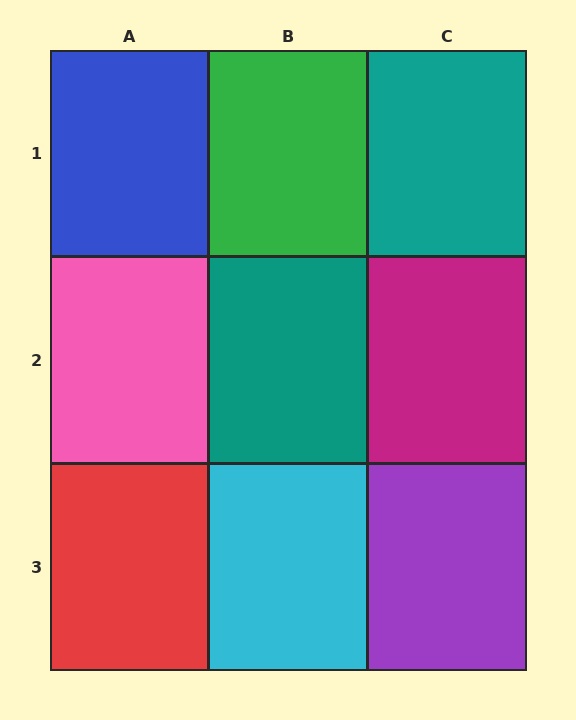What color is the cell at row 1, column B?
Green.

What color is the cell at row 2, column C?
Magenta.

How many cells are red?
1 cell is red.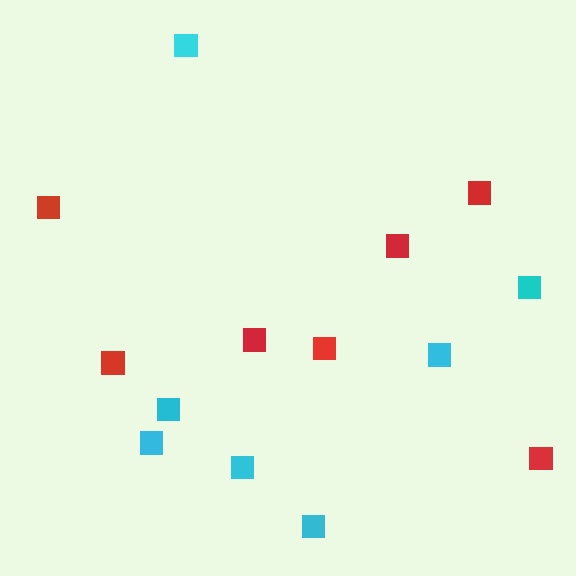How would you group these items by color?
There are 2 groups: one group of red squares (7) and one group of cyan squares (7).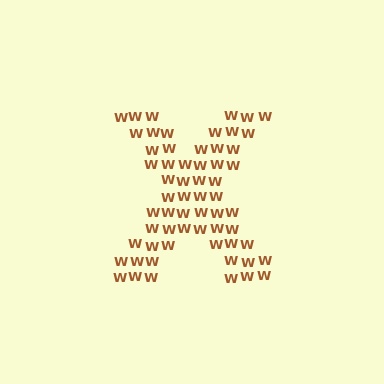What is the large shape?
The large shape is the letter X.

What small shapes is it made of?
It is made of small letter W's.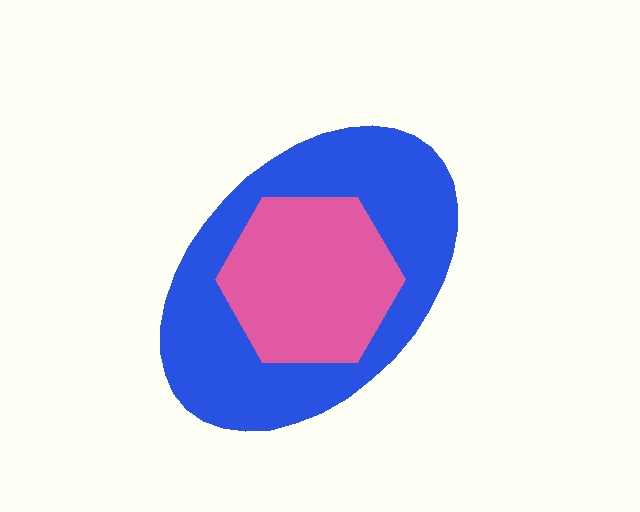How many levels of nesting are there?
2.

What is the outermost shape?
The blue ellipse.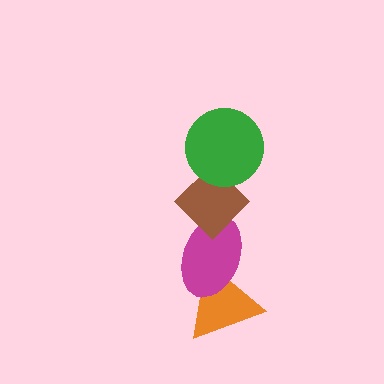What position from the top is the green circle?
The green circle is 1st from the top.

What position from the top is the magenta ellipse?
The magenta ellipse is 3rd from the top.